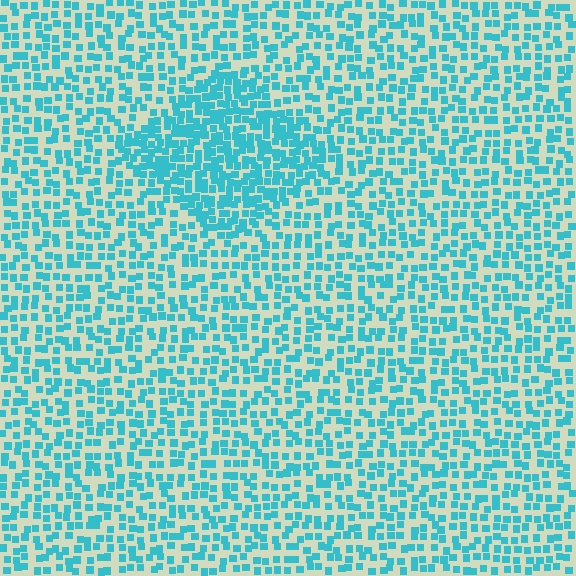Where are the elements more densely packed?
The elements are more densely packed inside the diamond boundary.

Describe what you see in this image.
The image contains small cyan elements arranged at two different densities. A diamond-shaped region is visible where the elements are more densely packed than the surrounding area.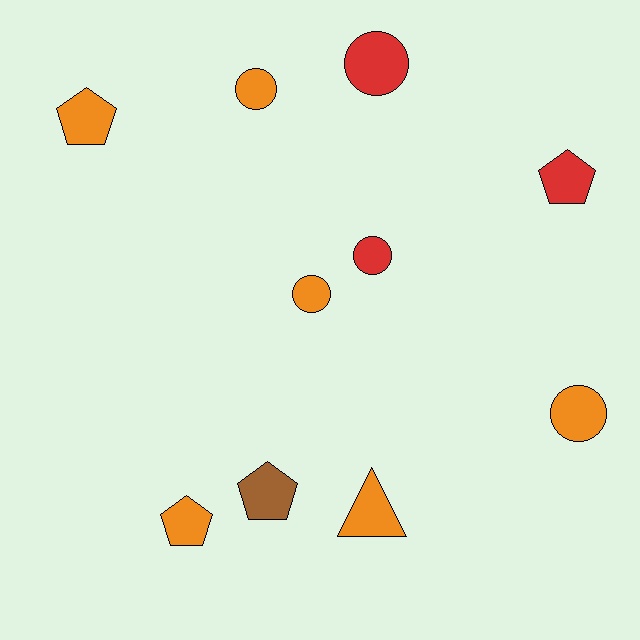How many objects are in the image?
There are 10 objects.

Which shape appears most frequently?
Circle, with 5 objects.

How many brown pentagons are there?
There is 1 brown pentagon.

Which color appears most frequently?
Orange, with 6 objects.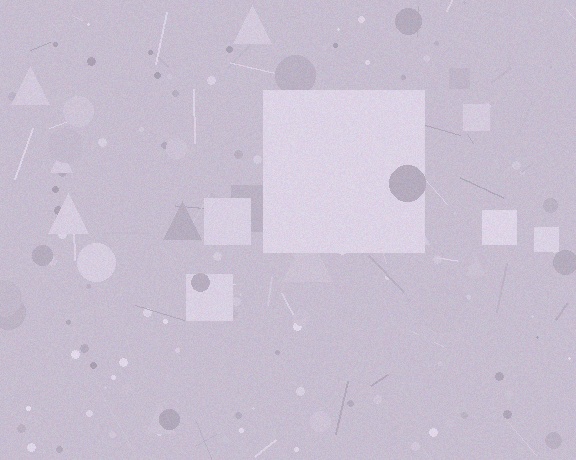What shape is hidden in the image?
A square is hidden in the image.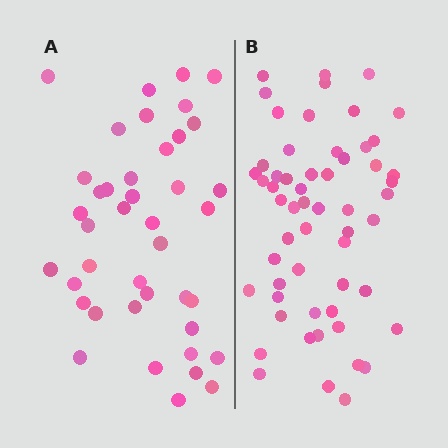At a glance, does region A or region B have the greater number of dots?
Region B (the right region) has more dots.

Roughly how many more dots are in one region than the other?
Region B has approximately 15 more dots than region A.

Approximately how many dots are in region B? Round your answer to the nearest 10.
About 60 dots. (The exact count is 57, which rounds to 60.)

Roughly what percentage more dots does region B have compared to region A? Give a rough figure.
About 40% more.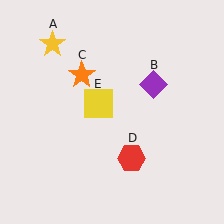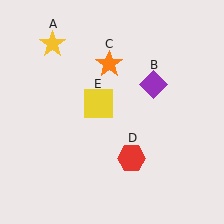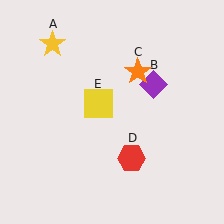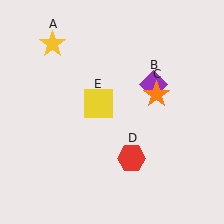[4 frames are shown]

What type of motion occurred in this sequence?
The orange star (object C) rotated clockwise around the center of the scene.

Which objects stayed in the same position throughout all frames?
Yellow star (object A) and purple diamond (object B) and red hexagon (object D) and yellow square (object E) remained stationary.